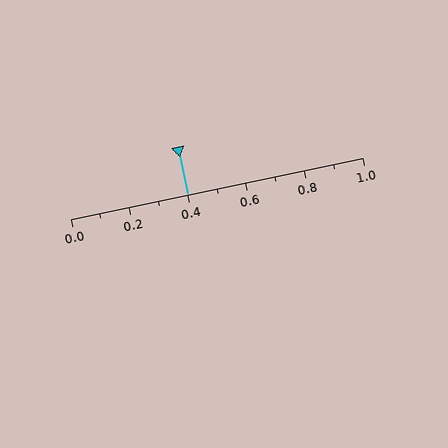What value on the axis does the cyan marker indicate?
The marker indicates approximately 0.4.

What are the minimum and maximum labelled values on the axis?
The axis runs from 0.0 to 1.0.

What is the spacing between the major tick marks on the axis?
The major ticks are spaced 0.2 apart.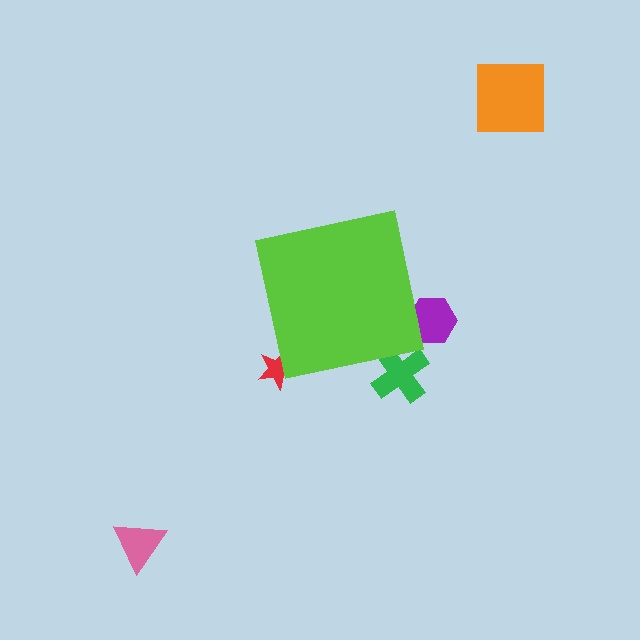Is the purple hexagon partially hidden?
Yes, the purple hexagon is partially hidden behind the lime square.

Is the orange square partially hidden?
No, the orange square is fully visible.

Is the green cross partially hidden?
Yes, the green cross is partially hidden behind the lime square.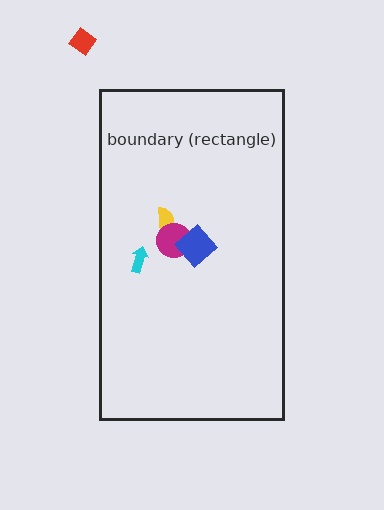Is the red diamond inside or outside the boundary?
Outside.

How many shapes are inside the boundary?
4 inside, 1 outside.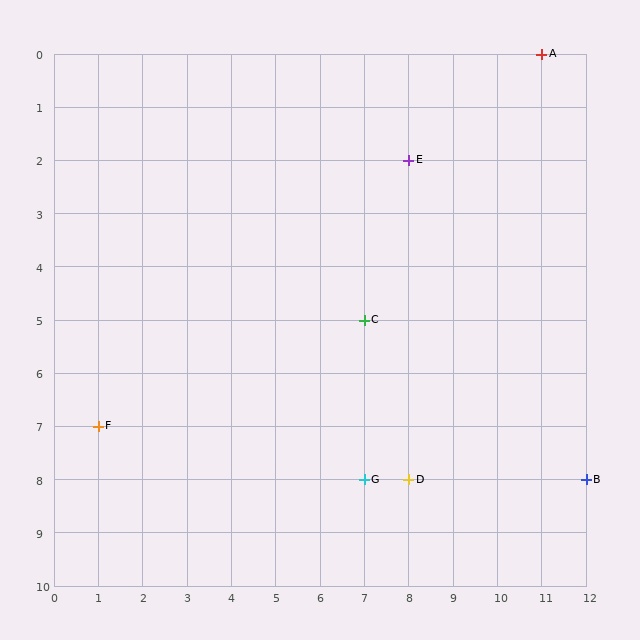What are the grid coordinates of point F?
Point F is at grid coordinates (1, 7).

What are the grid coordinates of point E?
Point E is at grid coordinates (8, 2).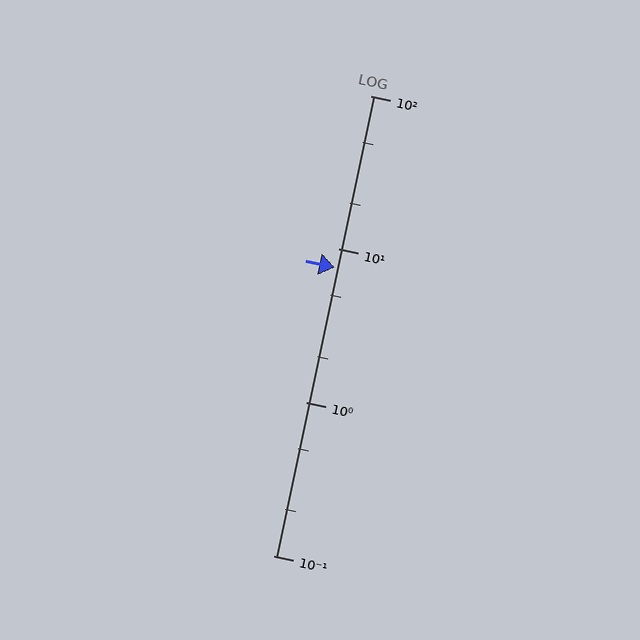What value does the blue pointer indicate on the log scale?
The pointer indicates approximately 7.6.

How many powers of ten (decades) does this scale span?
The scale spans 3 decades, from 0.1 to 100.